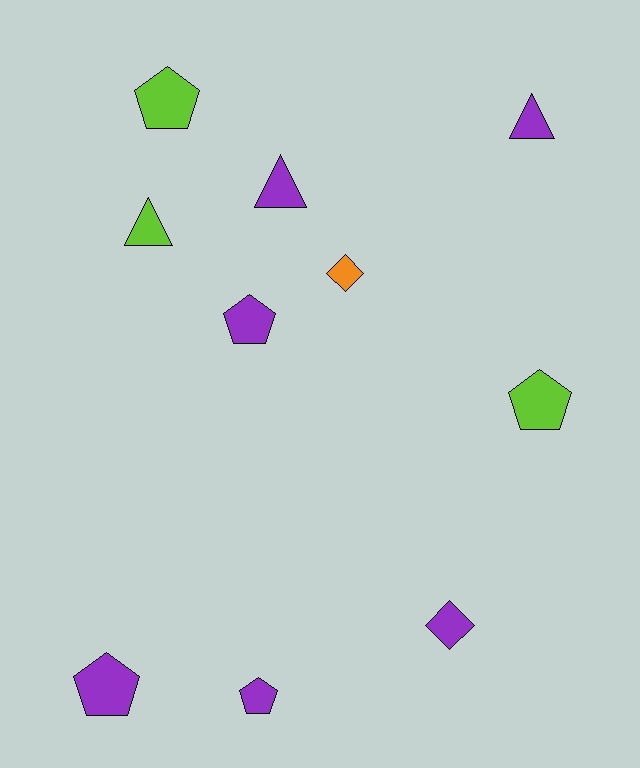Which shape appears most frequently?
Pentagon, with 5 objects.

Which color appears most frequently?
Purple, with 6 objects.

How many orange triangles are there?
There are no orange triangles.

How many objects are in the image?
There are 10 objects.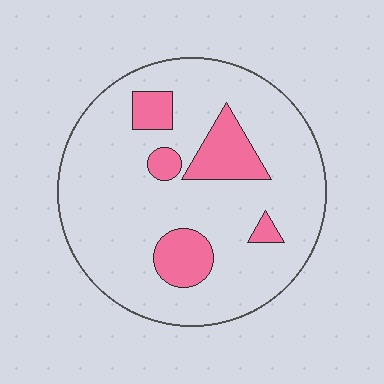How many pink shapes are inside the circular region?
5.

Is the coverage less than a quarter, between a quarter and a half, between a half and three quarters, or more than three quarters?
Less than a quarter.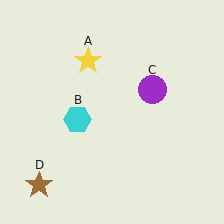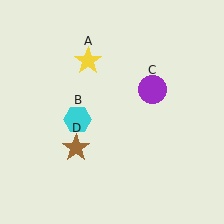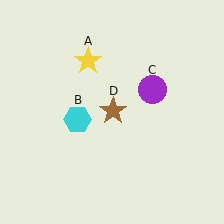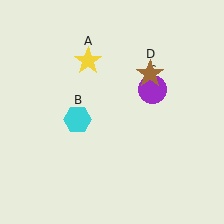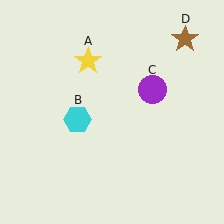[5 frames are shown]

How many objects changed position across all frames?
1 object changed position: brown star (object D).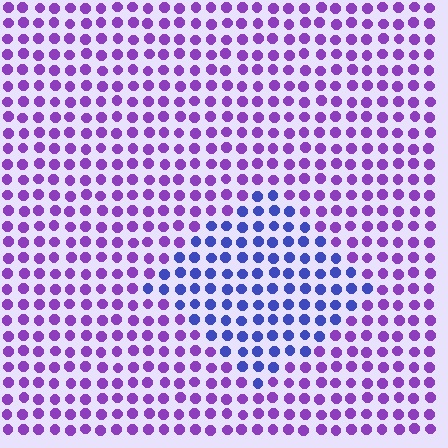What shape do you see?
I see a diamond.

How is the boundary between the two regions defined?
The boundary is defined purely by a slight shift in hue (about 44 degrees). Spacing, size, and orientation are identical on both sides.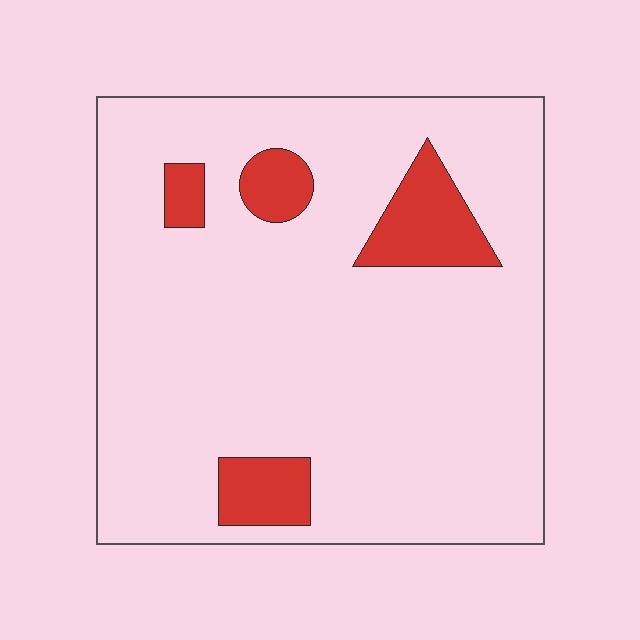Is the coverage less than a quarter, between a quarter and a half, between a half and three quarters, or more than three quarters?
Less than a quarter.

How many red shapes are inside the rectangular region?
4.